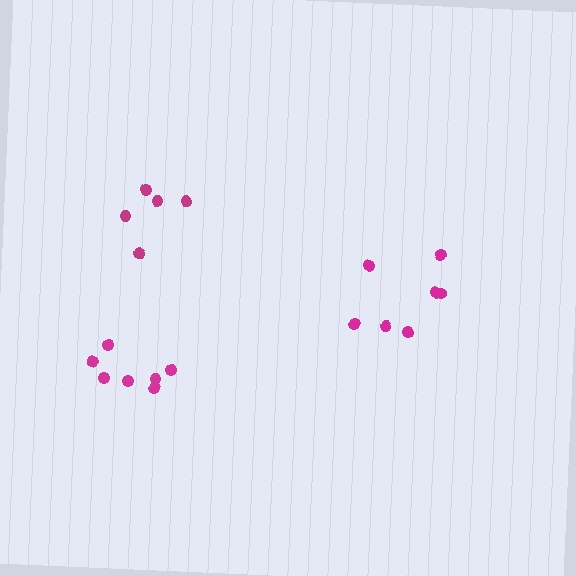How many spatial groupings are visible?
There are 3 spatial groupings.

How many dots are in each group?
Group 1: 7 dots, Group 2: 7 dots, Group 3: 5 dots (19 total).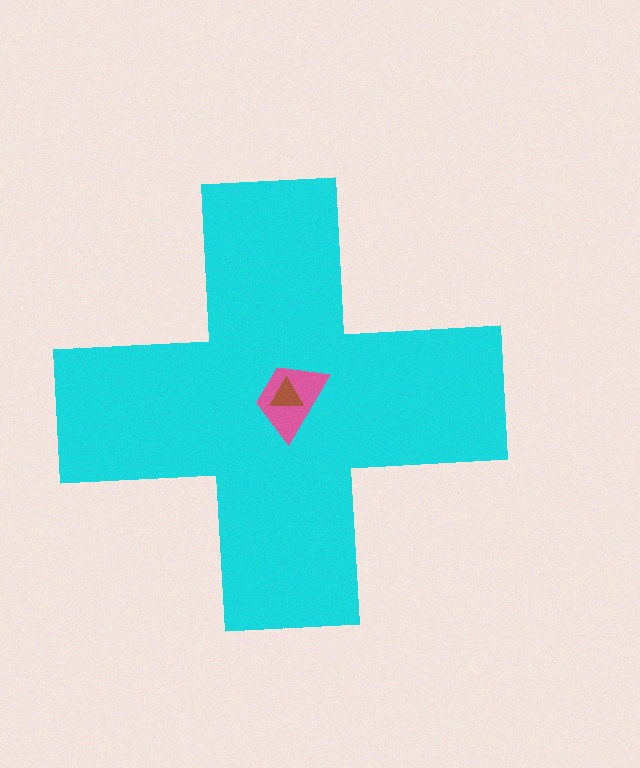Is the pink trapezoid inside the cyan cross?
Yes.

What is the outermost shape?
The cyan cross.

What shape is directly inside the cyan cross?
The pink trapezoid.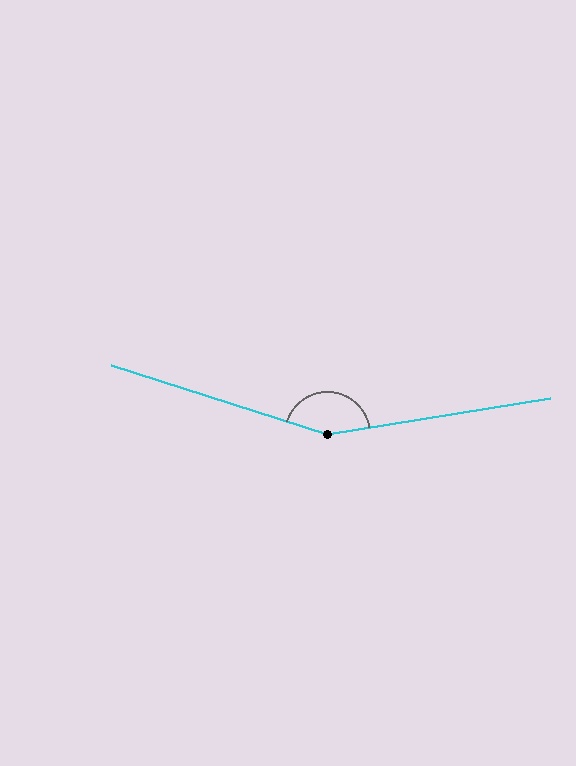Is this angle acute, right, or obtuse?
It is obtuse.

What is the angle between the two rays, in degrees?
Approximately 153 degrees.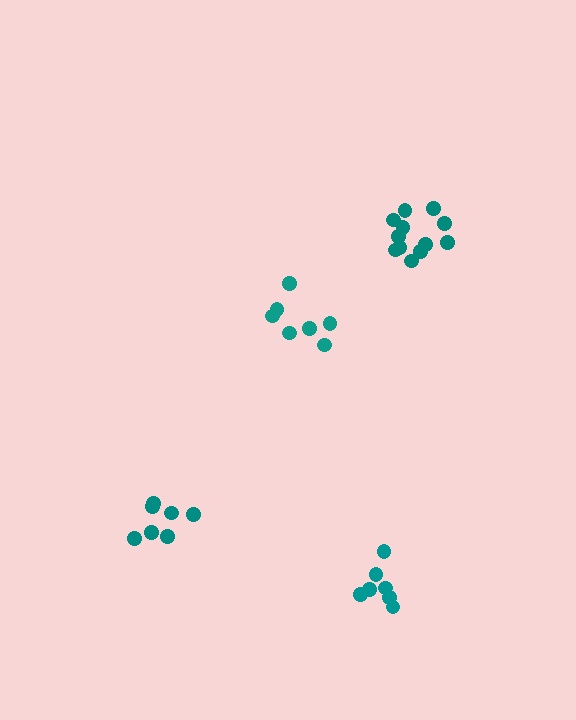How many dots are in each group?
Group 1: 7 dots, Group 2: 12 dots, Group 3: 7 dots, Group 4: 7 dots (33 total).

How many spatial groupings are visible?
There are 4 spatial groupings.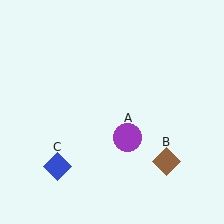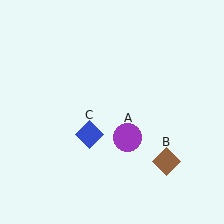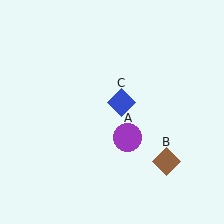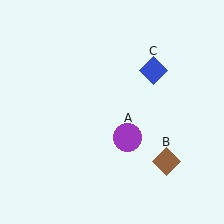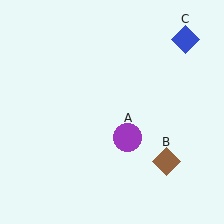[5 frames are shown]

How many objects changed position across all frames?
1 object changed position: blue diamond (object C).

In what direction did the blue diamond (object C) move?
The blue diamond (object C) moved up and to the right.